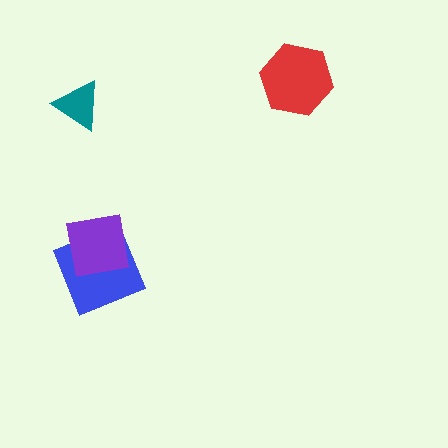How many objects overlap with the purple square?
1 object overlaps with the purple square.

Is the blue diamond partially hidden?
Yes, it is partially covered by another shape.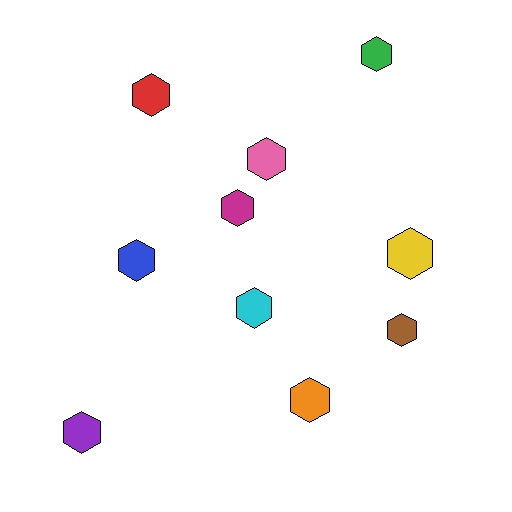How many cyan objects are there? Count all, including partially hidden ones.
There is 1 cyan object.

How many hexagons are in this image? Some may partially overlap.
There are 10 hexagons.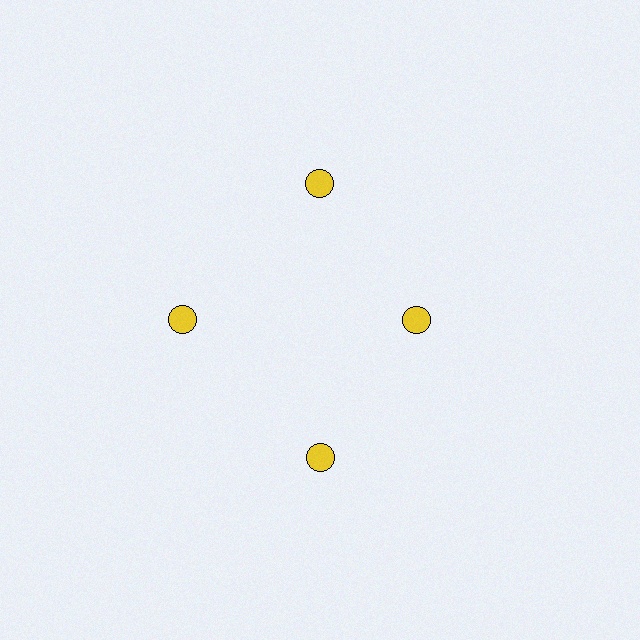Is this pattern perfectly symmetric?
No. The 4 yellow circles are arranged in a ring, but one element near the 3 o'clock position is pulled inward toward the center, breaking the 4-fold rotational symmetry.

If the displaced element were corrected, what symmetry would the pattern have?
It would have 4-fold rotational symmetry — the pattern would map onto itself every 90 degrees.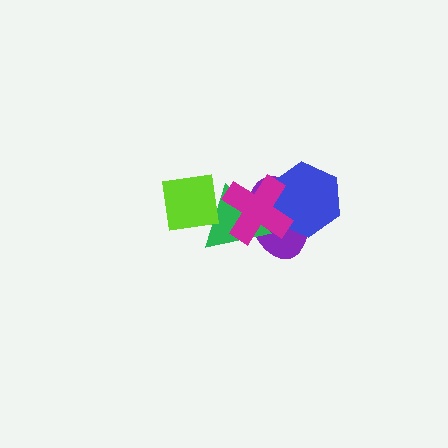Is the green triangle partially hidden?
Yes, it is partially covered by another shape.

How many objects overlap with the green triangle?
3 objects overlap with the green triangle.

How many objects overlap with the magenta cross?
3 objects overlap with the magenta cross.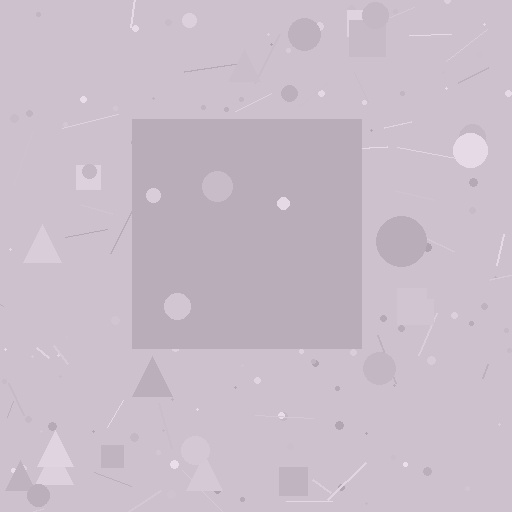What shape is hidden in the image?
A square is hidden in the image.